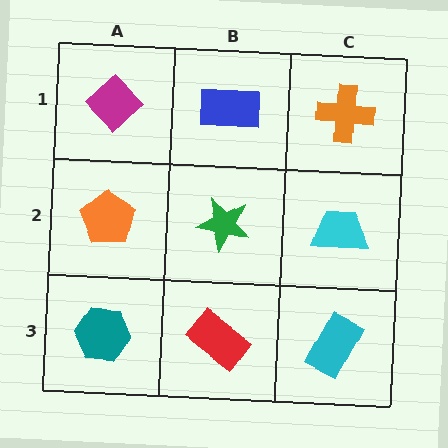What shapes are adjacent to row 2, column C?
An orange cross (row 1, column C), a cyan rectangle (row 3, column C), a green star (row 2, column B).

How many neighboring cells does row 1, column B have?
3.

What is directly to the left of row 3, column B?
A teal hexagon.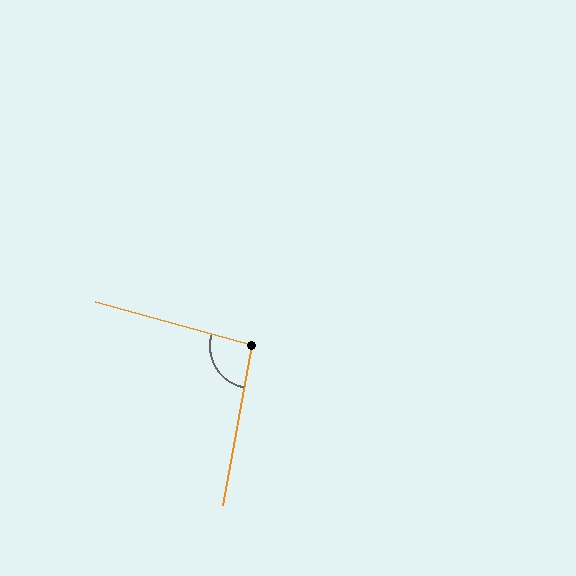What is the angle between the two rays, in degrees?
Approximately 95 degrees.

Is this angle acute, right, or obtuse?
It is obtuse.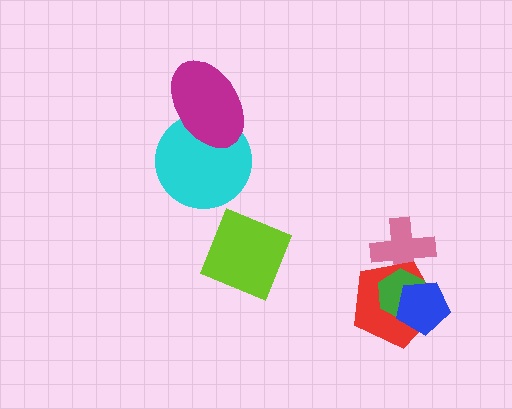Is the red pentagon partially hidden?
Yes, it is partially covered by another shape.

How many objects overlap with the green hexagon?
3 objects overlap with the green hexagon.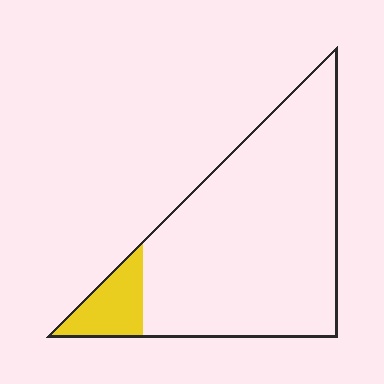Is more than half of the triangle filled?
No.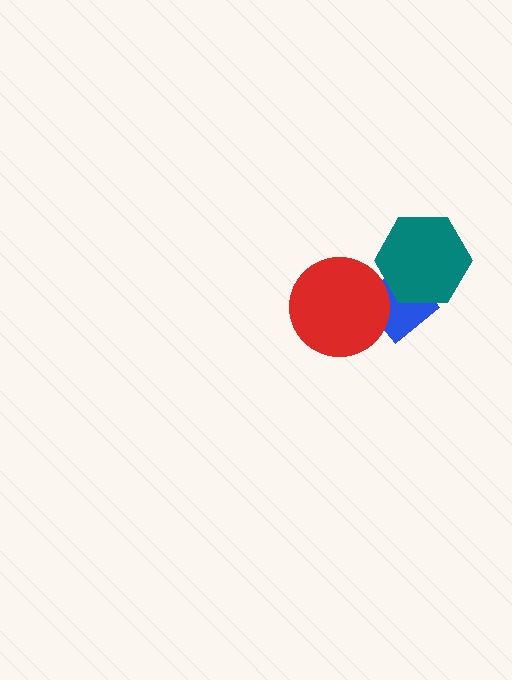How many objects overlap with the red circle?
1 object overlaps with the red circle.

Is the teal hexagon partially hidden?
No, no other shape covers it.